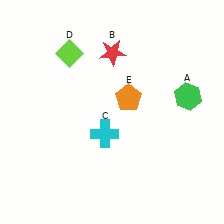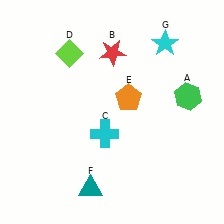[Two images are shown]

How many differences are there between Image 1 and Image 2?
There are 2 differences between the two images.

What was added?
A teal triangle (F), a cyan star (G) were added in Image 2.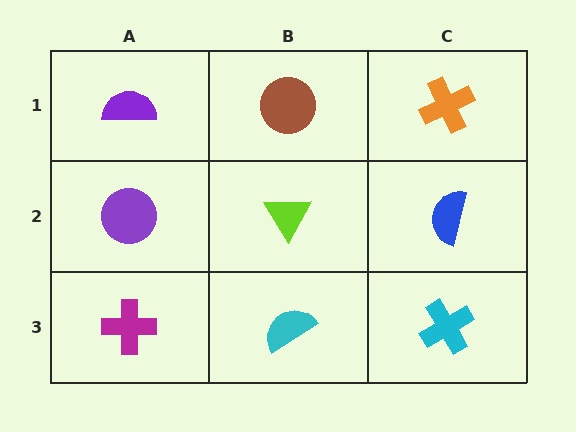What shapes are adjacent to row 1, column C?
A blue semicircle (row 2, column C), a brown circle (row 1, column B).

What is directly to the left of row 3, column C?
A cyan semicircle.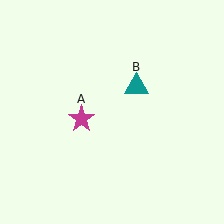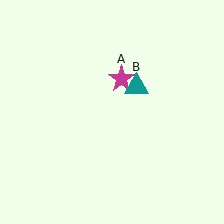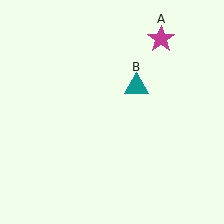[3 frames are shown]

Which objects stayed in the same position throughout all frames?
Teal triangle (object B) remained stationary.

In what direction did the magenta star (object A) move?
The magenta star (object A) moved up and to the right.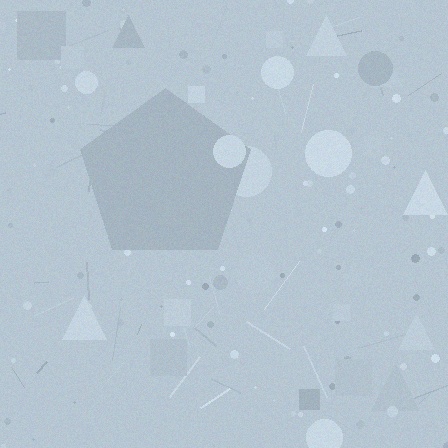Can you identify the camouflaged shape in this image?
The camouflaged shape is a pentagon.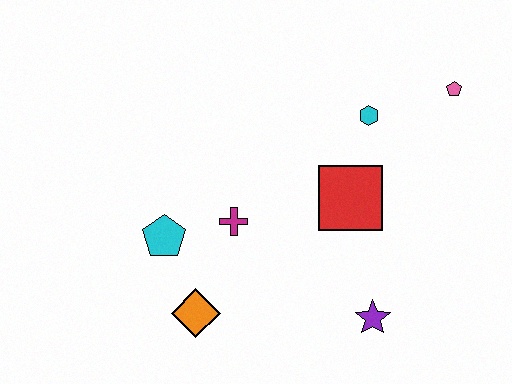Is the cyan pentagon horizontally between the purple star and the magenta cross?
No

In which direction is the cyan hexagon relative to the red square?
The cyan hexagon is above the red square.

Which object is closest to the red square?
The cyan hexagon is closest to the red square.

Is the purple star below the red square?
Yes